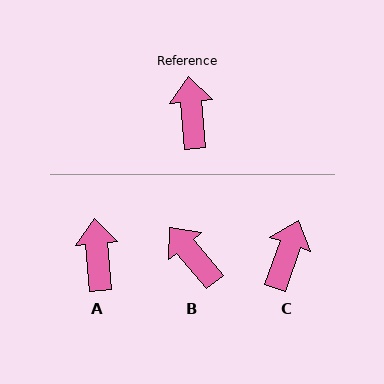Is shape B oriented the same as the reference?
No, it is off by about 34 degrees.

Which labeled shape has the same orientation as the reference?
A.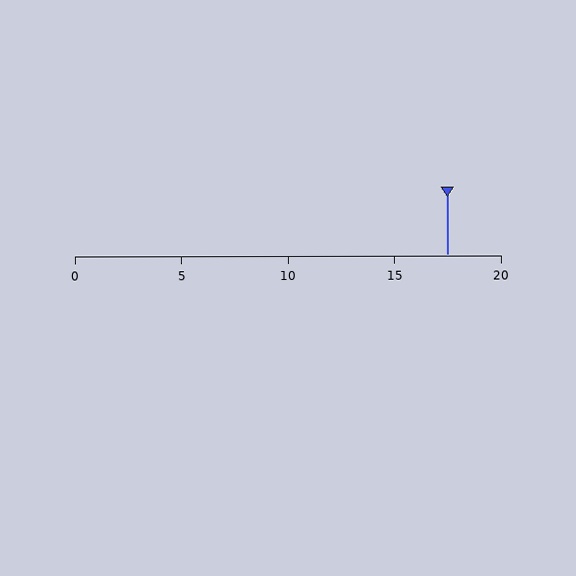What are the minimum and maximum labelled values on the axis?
The axis runs from 0 to 20.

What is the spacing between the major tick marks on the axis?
The major ticks are spaced 5 apart.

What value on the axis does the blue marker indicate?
The marker indicates approximately 17.5.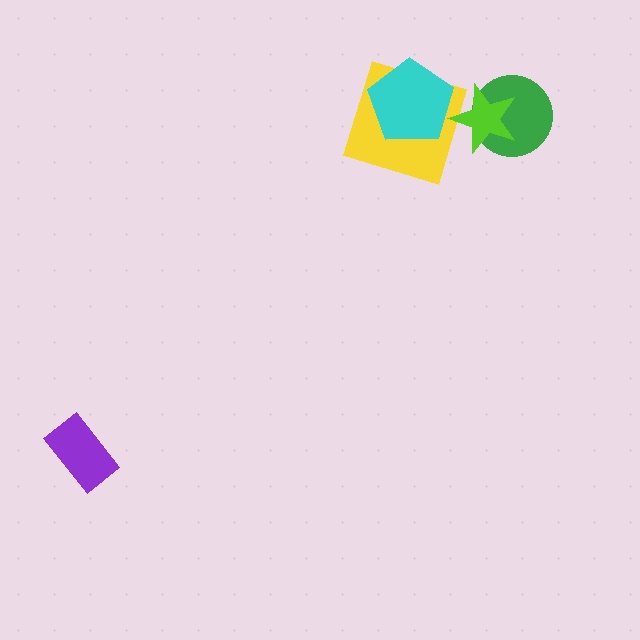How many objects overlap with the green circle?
1 object overlaps with the green circle.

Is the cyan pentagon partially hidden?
No, no other shape covers it.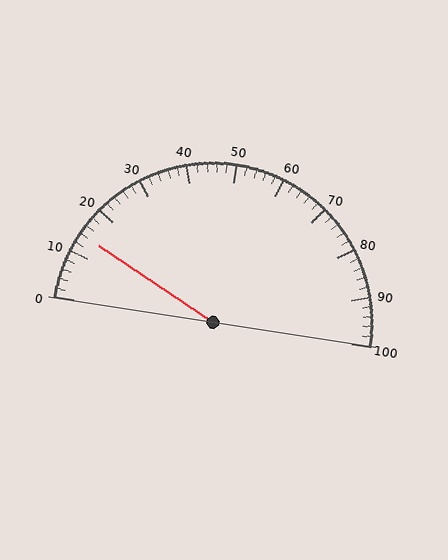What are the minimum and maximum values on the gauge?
The gauge ranges from 0 to 100.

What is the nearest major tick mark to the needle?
The nearest major tick mark is 10.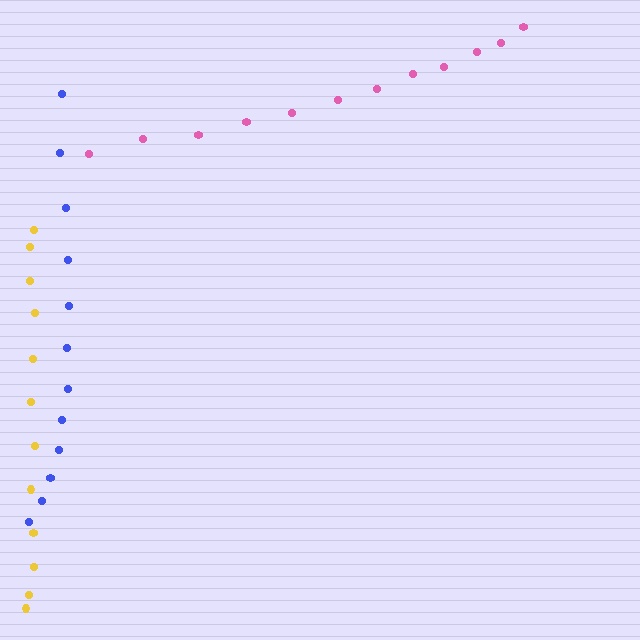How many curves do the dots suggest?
There are 3 distinct paths.